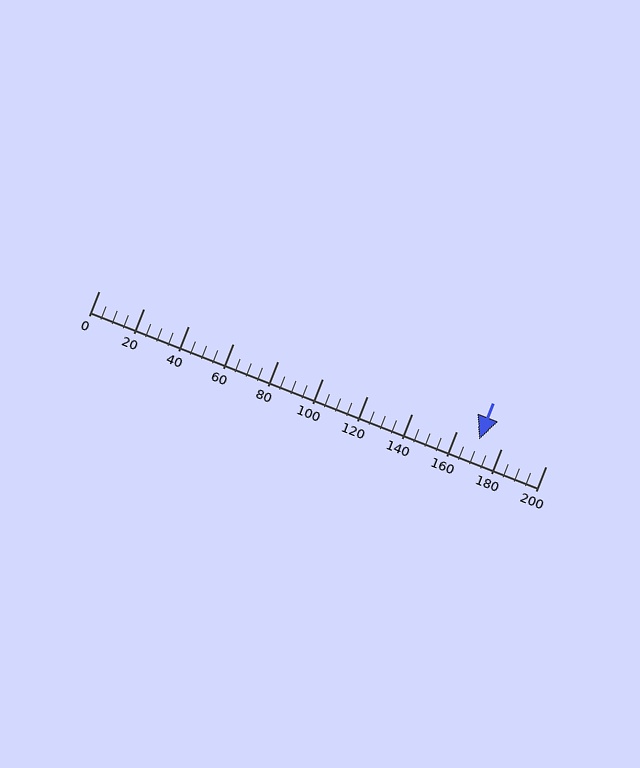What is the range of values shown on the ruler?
The ruler shows values from 0 to 200.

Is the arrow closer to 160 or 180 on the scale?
The arrow is closer to 180.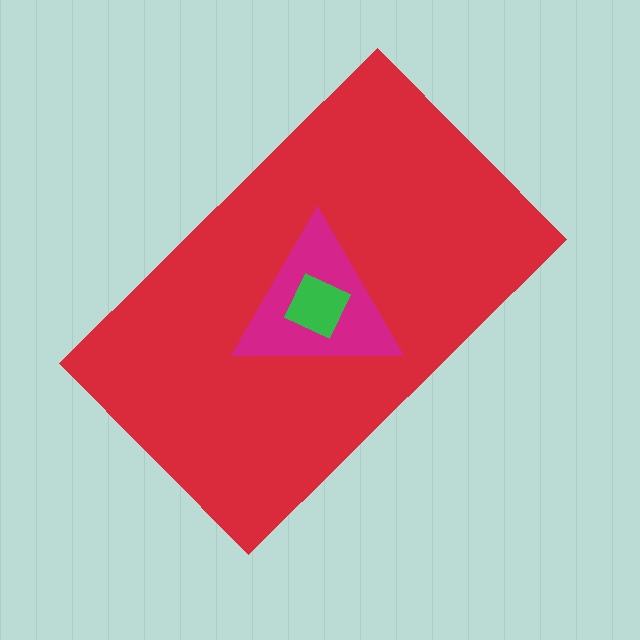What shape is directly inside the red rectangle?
The magenta triangle.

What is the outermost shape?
The red rectangle.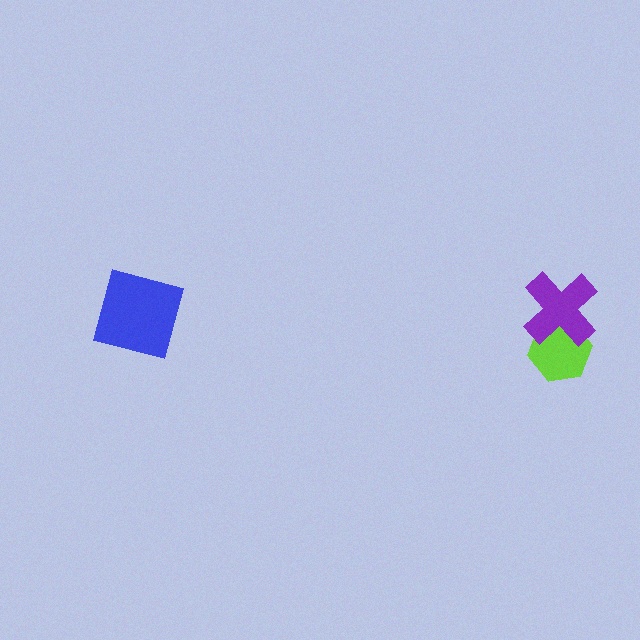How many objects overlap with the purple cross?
1 object overlaps with the purple cross.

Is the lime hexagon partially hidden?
Yes, it is partially covered by another shape.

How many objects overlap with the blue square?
0 objects overlap with the blue square.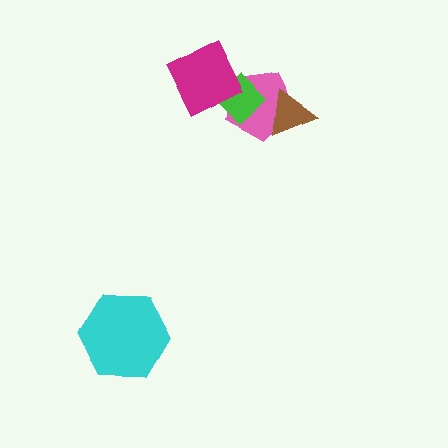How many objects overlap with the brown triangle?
1 object overlaps with the brown triangle.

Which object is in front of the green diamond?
The magenta square is in front of the green diamond.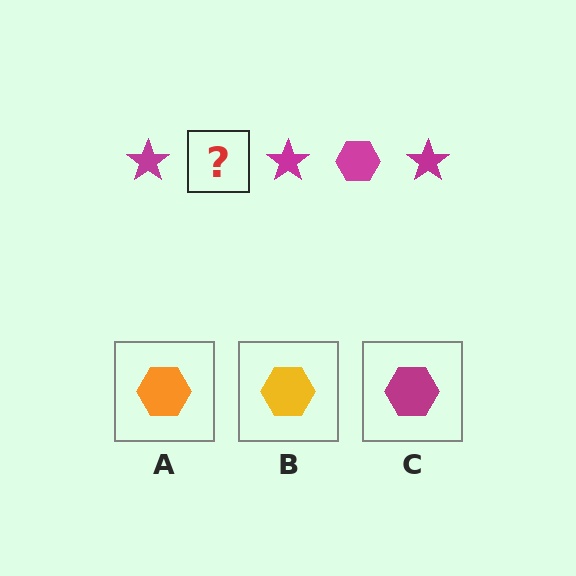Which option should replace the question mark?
Option C.